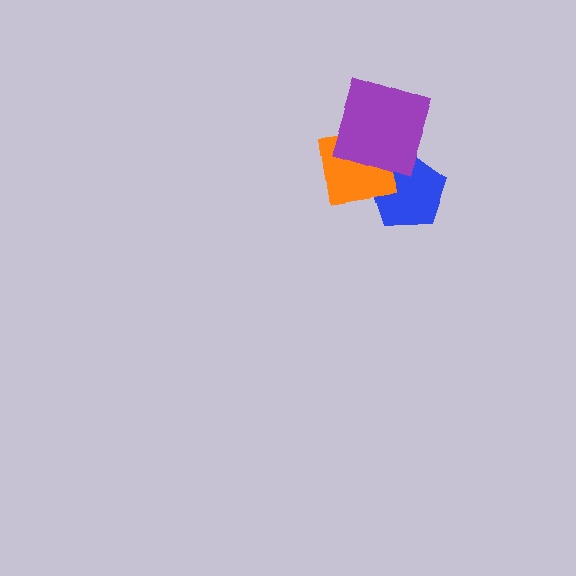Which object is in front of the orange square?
The purple square is in front of the orange square.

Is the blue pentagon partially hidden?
Yes, it is partially covered by another shape.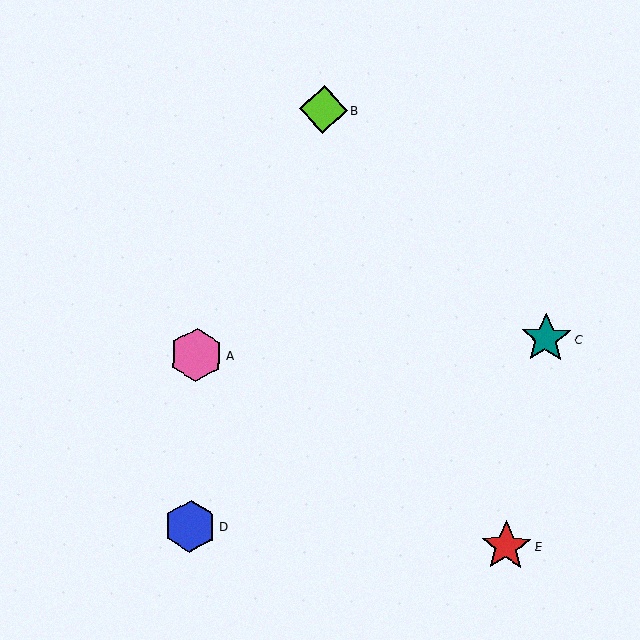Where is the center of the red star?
The center of the red star is at (506, 546).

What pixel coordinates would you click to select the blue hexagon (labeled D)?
Click at (190, 526) to select the blue hexagon D.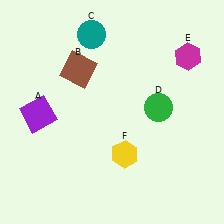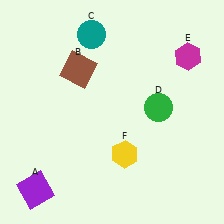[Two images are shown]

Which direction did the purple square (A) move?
The purple square (A) moved down.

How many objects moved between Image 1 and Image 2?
1 object moved between the two images.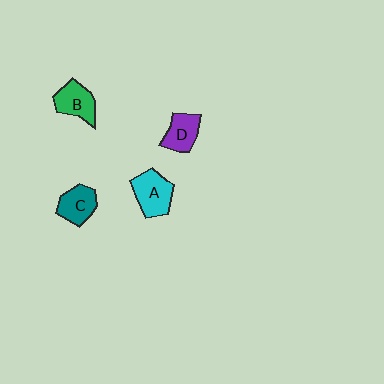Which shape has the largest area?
Shape A (cyan).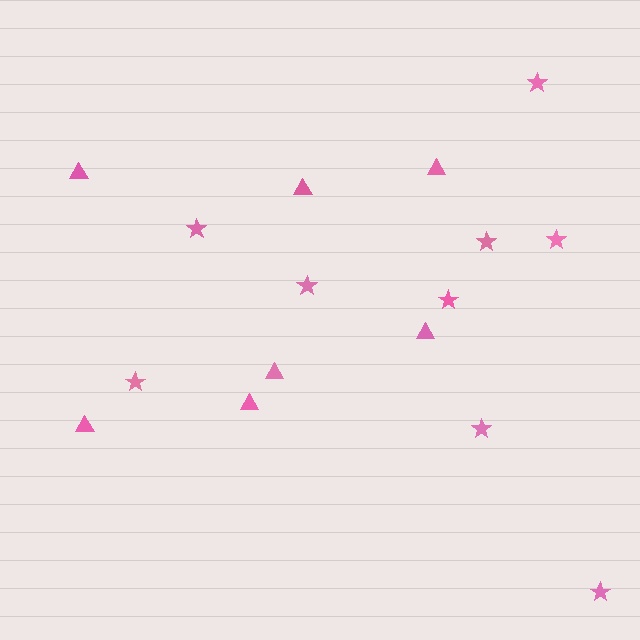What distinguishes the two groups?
There are 2 groups: one group of triangles (7) and one group of stars (9).